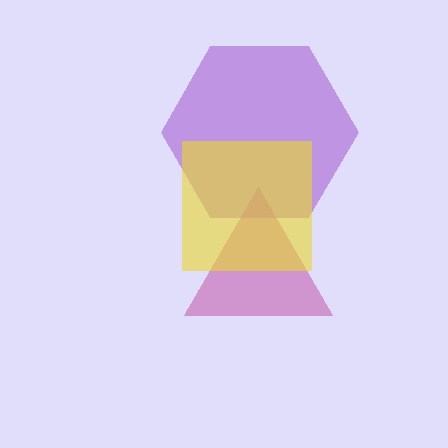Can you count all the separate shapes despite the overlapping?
Yes, there are 3 separate shapes.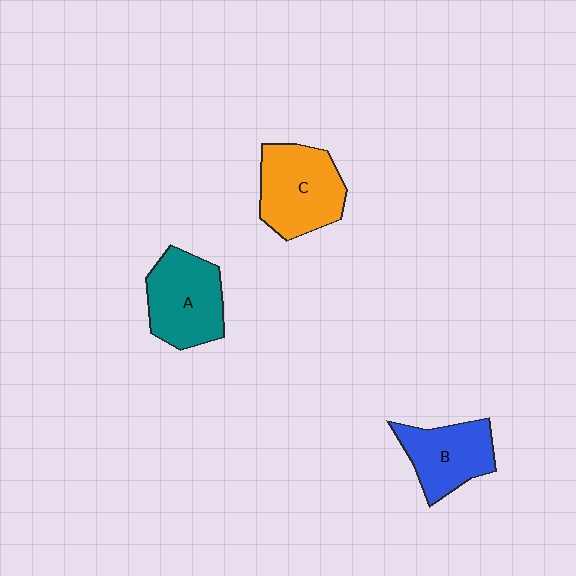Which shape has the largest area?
Shape C (orange).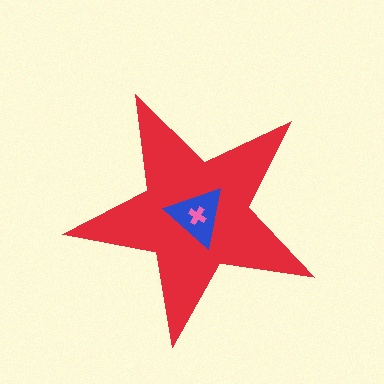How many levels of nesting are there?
3.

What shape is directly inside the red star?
The blue triangle.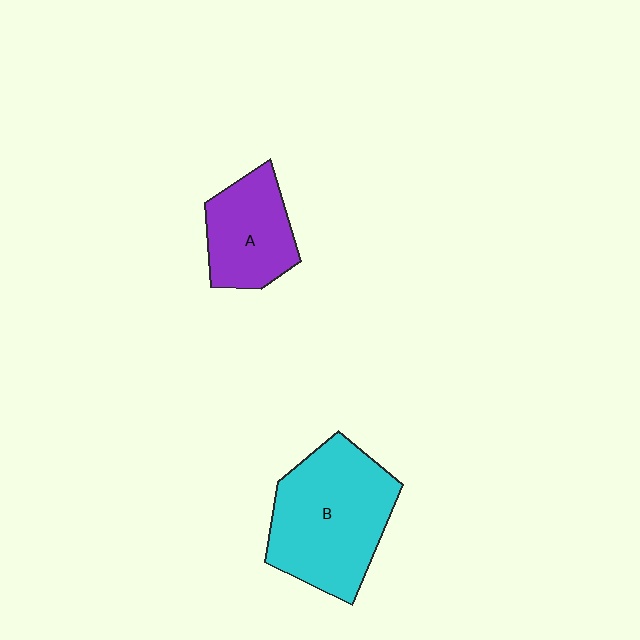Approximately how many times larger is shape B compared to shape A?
Approximately 1.7 times.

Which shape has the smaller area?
Shape A (purple).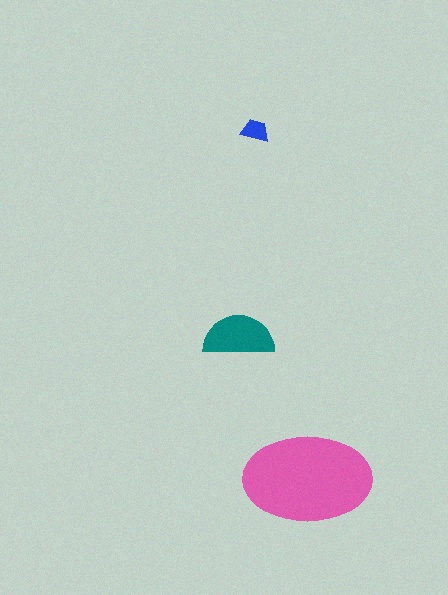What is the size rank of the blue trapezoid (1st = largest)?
3rd.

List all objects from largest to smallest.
The pink ellipse, the teal semicircle, the blue trapezoid.